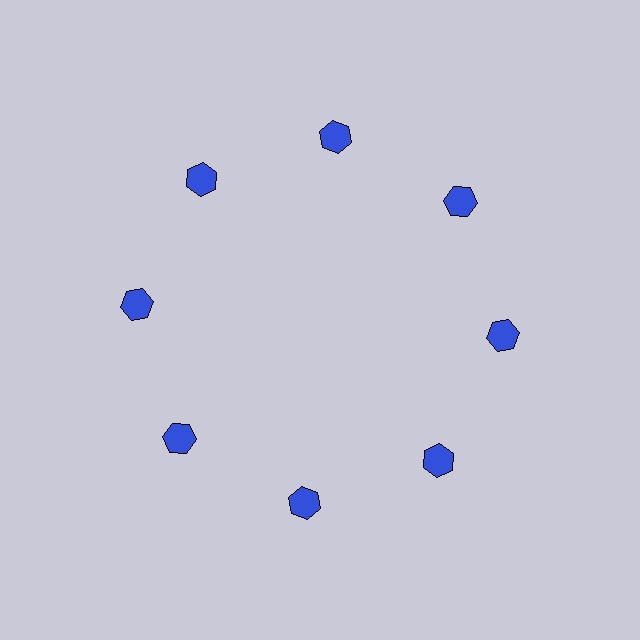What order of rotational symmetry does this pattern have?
This pattern has 8-fold rotational symmetry.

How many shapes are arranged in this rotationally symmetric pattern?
There are 8 shapes, arranged in 8 groups of 1.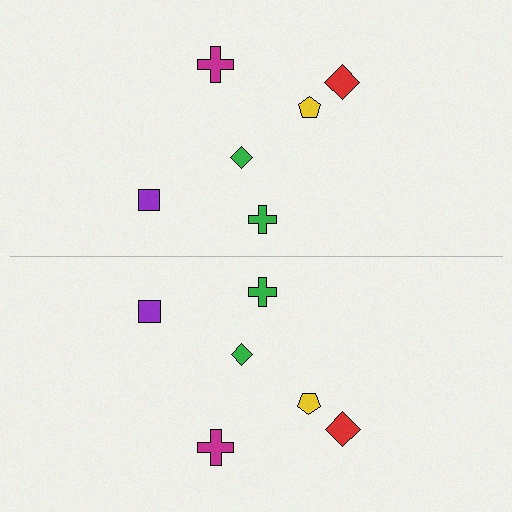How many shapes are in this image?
There are 12 shapes in this image.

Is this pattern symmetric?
Yes, this pattern has bilateral (reflection) symmetry.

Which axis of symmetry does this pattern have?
The pattern has a horizontal axis of symmetry running through the center of the image.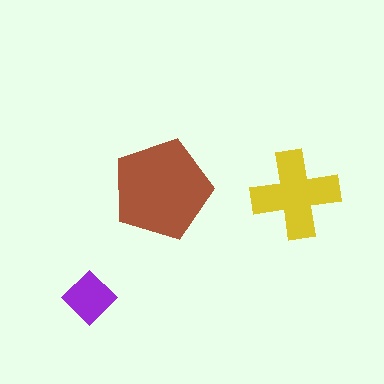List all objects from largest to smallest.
The brown pentagon, the yellow cross, the purple diamond.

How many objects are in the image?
There are 3 objects in the image.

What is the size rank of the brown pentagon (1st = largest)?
1st.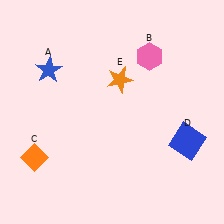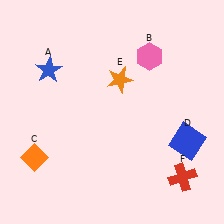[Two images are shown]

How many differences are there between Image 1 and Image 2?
There is 1 difference between the two images.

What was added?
A red cross (F) was added in Image 2.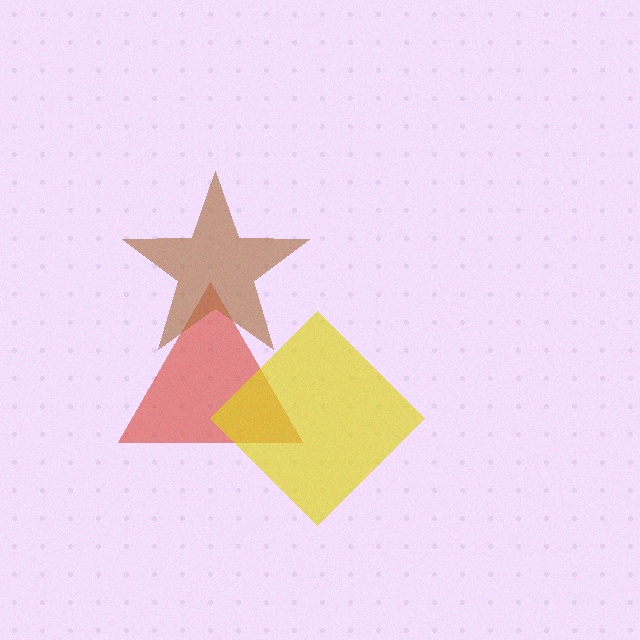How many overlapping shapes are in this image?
There are 3 overlapping shapes in the image.